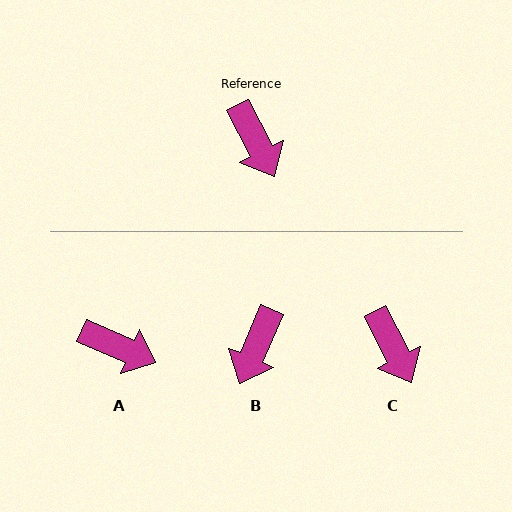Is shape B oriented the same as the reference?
No, it is off by about 50 degrees.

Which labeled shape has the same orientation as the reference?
C.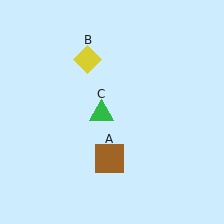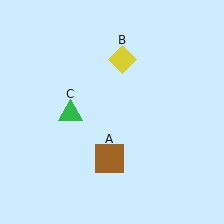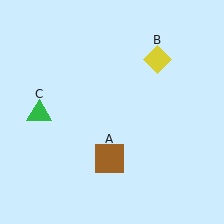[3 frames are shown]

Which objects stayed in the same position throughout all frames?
Brown square (object A) remained stationary.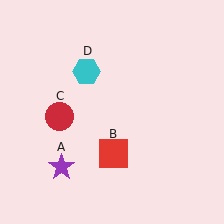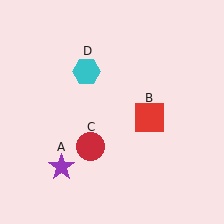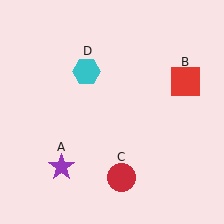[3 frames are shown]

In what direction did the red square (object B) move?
The red square (object B) moved up and to the right.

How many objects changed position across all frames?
2 objects changed position: red square (object B), red circle (object C).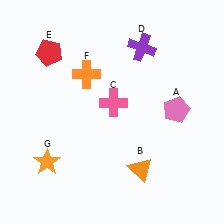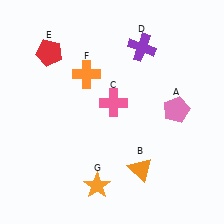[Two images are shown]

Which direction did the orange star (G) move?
The orange star (G) moved right.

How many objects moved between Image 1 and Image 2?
1 object moved between the two images.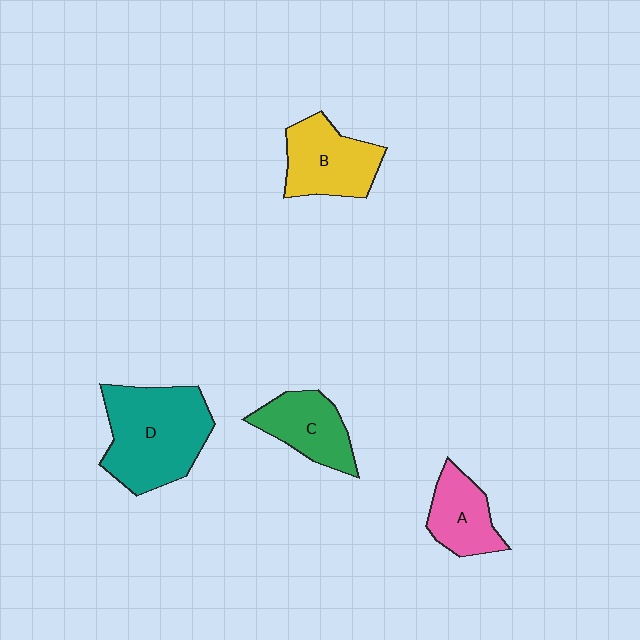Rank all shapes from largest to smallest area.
From largest to smallest: D (teal), B (yellow), C (green), A (pink).